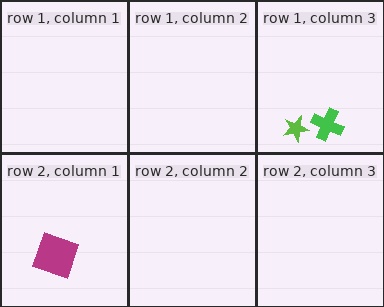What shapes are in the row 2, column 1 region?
The magenta square.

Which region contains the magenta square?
The row 2, column 1 region.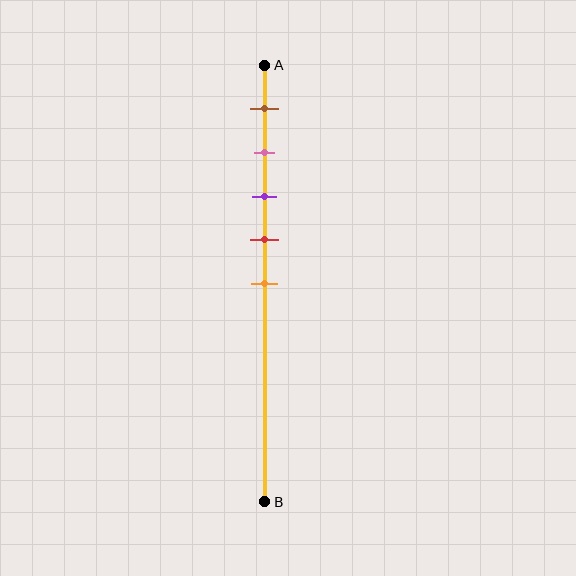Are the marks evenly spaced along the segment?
Yes, the marks are approximately evenly spaced.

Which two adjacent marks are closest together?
The pink and purple marks are the closest adjacent pair.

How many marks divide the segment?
There are 5 marks dividing the segment.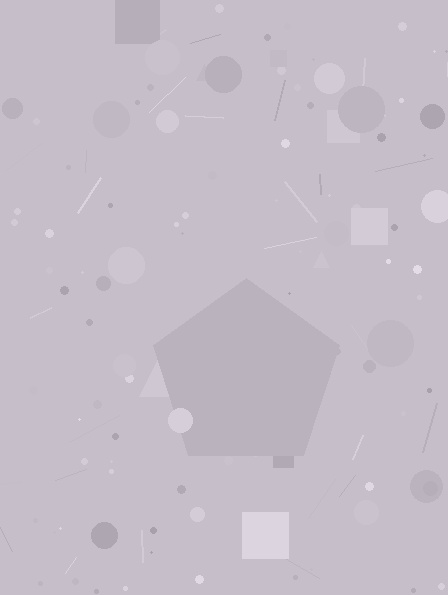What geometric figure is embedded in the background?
A pentagon is embedded in the background.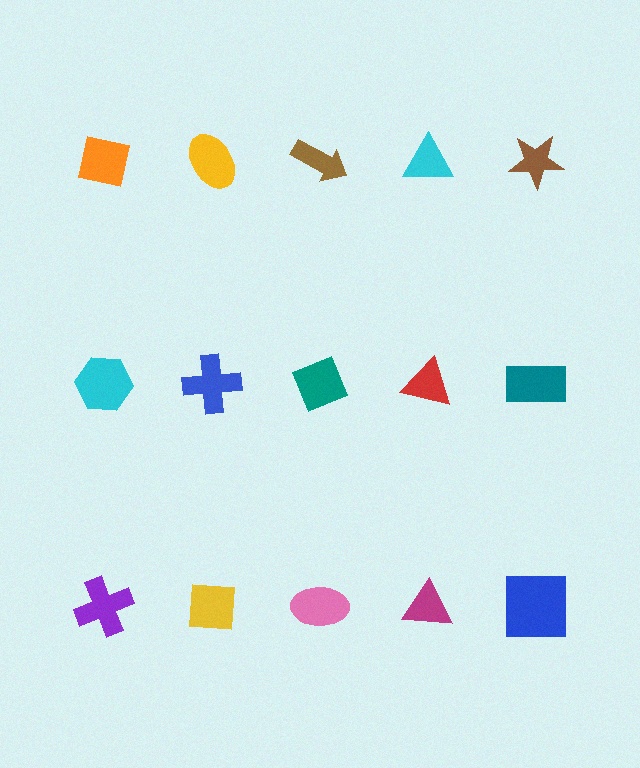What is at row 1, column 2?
A yellow ellipse.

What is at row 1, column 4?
A cyan triangle.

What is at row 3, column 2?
A yellow square.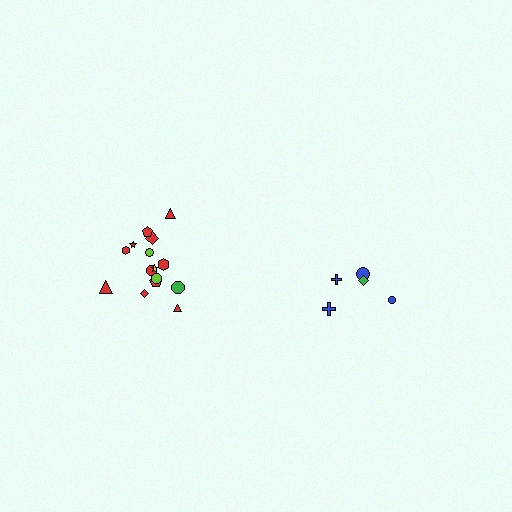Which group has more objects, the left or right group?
The left group.